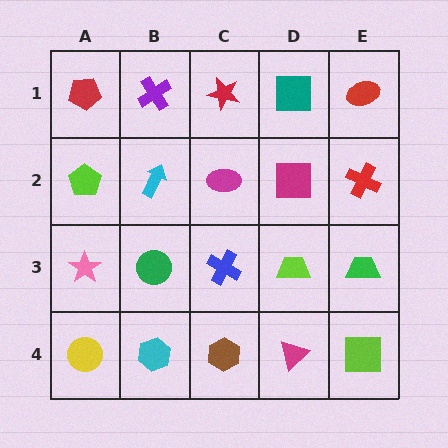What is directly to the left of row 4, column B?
A yellow circle.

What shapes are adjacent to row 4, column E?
A green trapezoid (row 3, column E), a magenta triangle (row 4, column D).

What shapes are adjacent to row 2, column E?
A red ellipse (row 1, column E), a green trapezoid (row 3, column E), a magenta square (row 2, column D).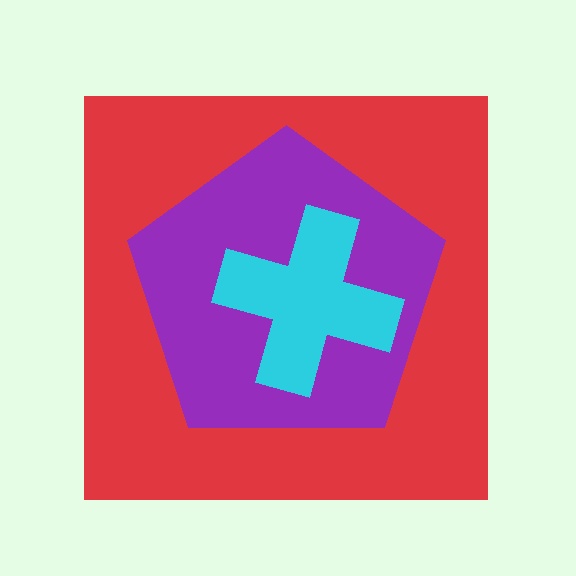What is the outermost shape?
The red square.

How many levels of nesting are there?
3.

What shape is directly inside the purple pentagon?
The cyan cross.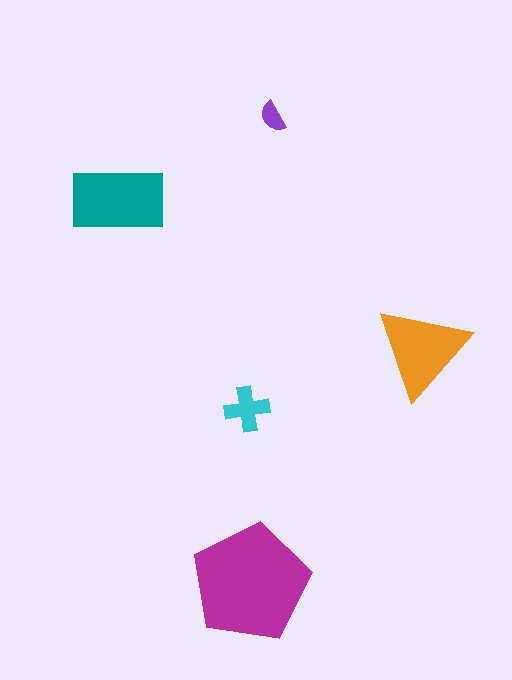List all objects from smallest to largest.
The purple semicircle, the cyan cross, the orange triangle, the teal rectangle, the magenta pentagon.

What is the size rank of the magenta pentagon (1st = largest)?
1st.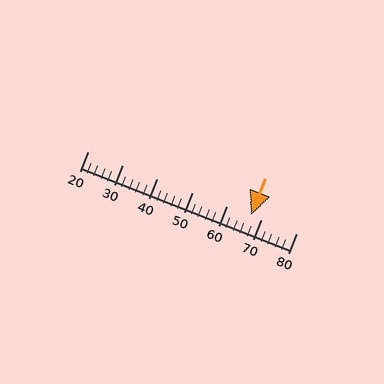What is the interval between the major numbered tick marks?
The major tick marks are spaced 10 units apart.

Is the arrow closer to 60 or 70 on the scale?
The arrow is closer to 70.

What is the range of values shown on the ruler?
The ruler shows values from 20 to 80.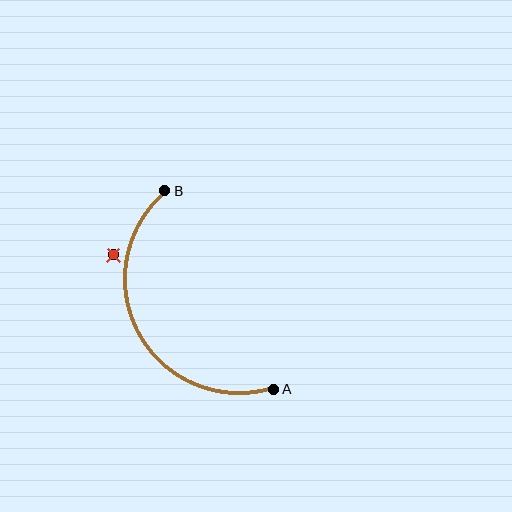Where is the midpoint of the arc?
The arc midpoint is the point on the curve farthest from the straight line joining A and B. It sits to the left of that line.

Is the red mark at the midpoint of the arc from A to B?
No — the red mark does not lie on the arc at all. It sits slightly outside the curve.